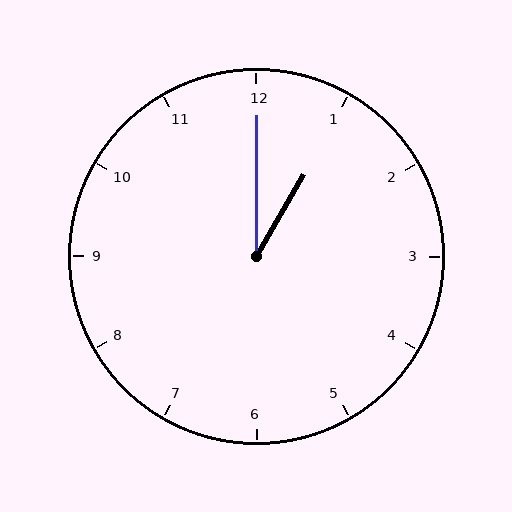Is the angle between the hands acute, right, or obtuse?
It is acute.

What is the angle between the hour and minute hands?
Approximately 30 degrees.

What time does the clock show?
1:00.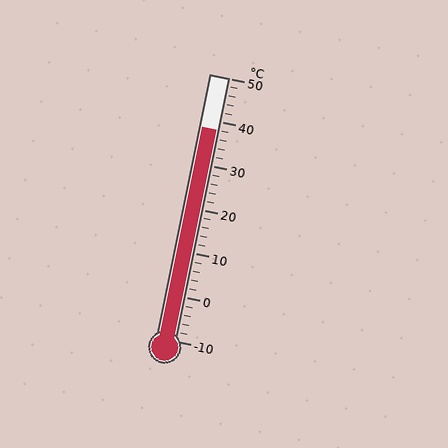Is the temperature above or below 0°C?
The temperature is above 0°C.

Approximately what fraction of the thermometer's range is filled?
The thermometer is filled to approximately 80% of its range.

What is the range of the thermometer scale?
The thermometer scale ranges from -10°C to 50°C.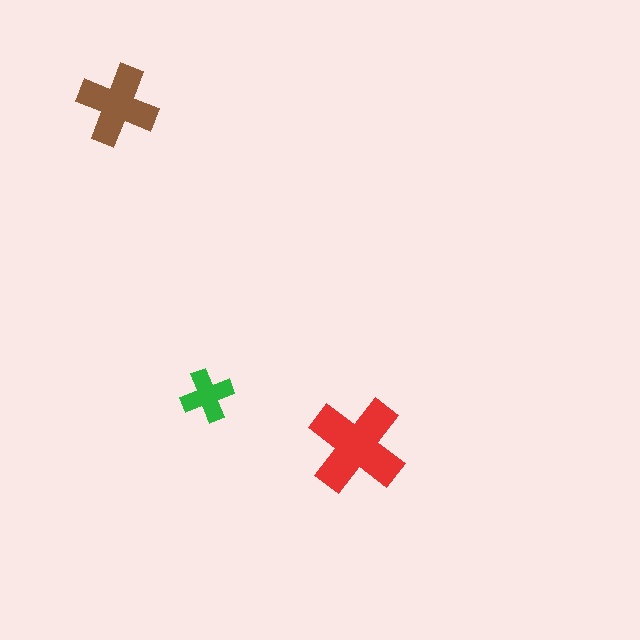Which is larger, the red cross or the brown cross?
The red one.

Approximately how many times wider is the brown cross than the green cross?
About 1.5 times wider.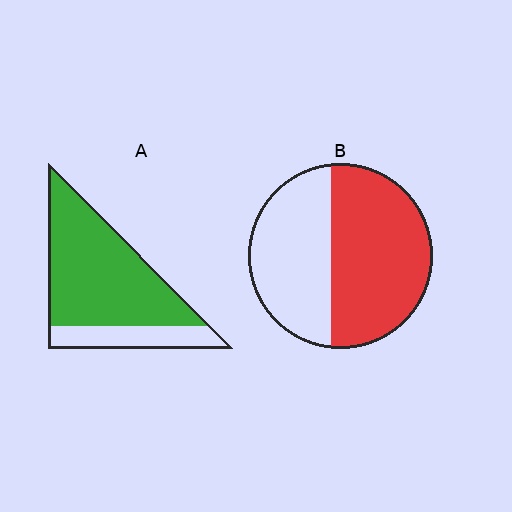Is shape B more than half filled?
Yes.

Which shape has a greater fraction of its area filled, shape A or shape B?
Shape A.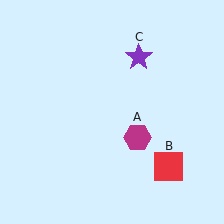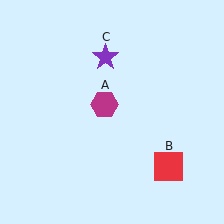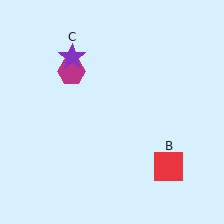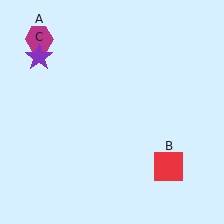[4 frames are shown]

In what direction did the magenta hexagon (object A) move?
The magenta hexagon (object A) moved up and to the left.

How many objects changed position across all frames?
2 objects changed position: magenta hexagon (object A), purple star (object C).